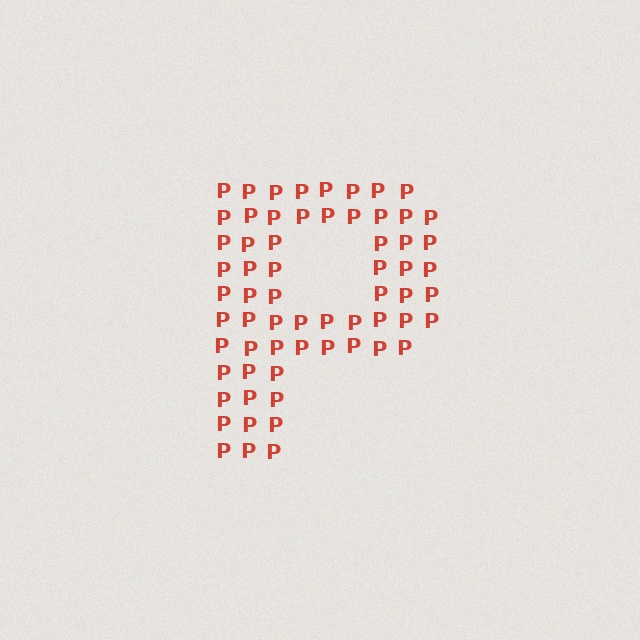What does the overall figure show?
The overall figure shows the letter P.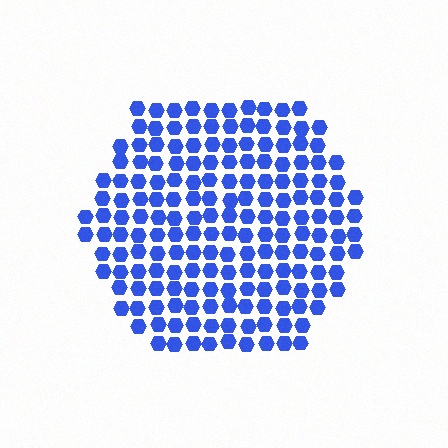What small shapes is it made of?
It is made of small hexagons.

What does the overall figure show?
The overall figure shows a hexagon.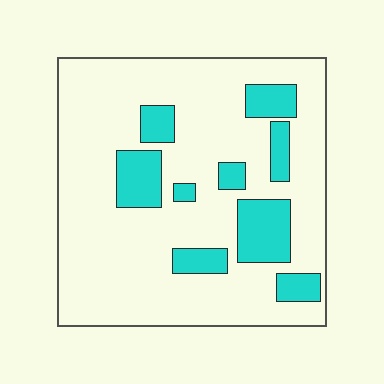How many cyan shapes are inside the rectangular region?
9.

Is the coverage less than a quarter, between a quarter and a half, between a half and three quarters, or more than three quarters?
Less than a quarter.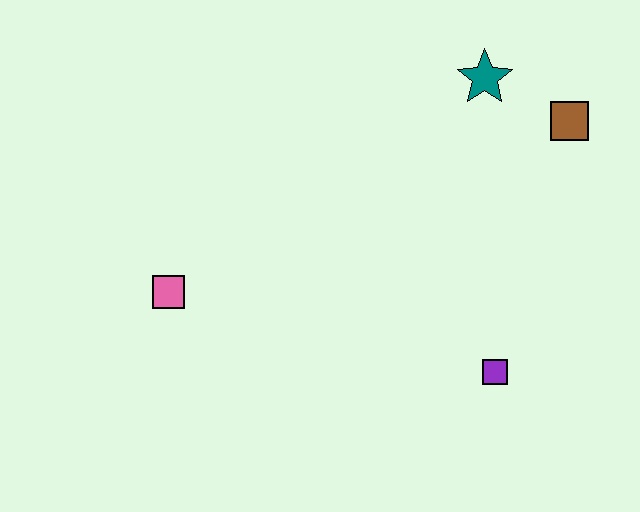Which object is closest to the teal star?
The brown square is closest to the teal star.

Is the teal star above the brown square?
Yes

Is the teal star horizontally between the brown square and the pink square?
Yes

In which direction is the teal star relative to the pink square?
The teal star is to the right of the pink square.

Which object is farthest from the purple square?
The pink square is farthest from the purple square.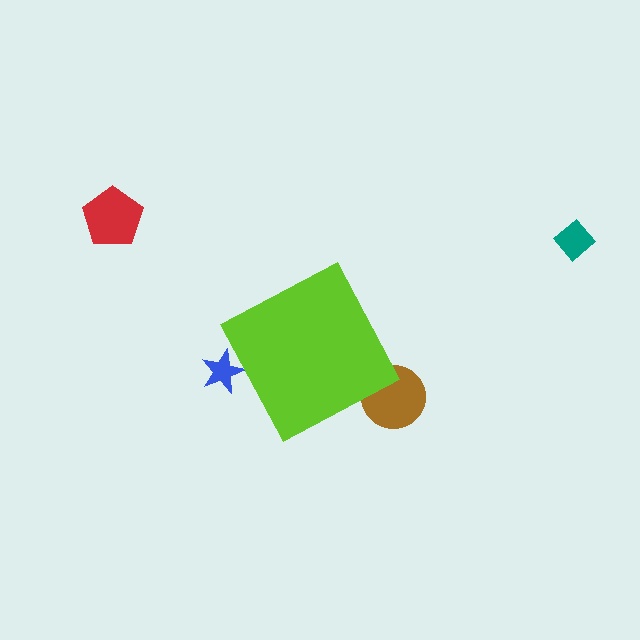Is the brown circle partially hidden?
Yes, the brown circle is partially hidden behind the lime diamond.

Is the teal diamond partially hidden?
No, the teal diamond is fully visible.